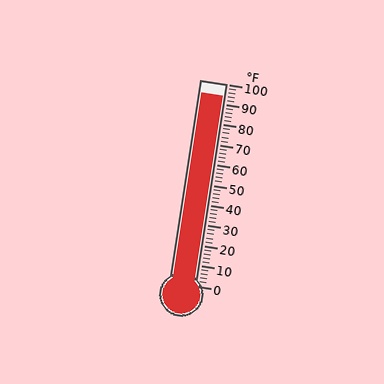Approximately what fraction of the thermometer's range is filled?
The thermometer is filled to approximately 95% of its range.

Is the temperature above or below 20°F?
The temperature is above 20°F.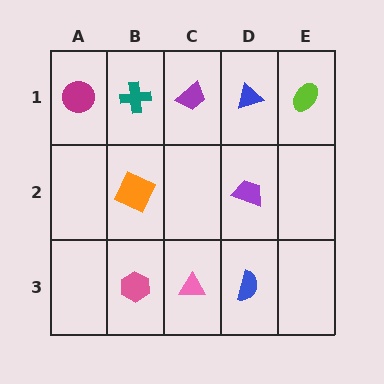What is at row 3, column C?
A pink triangle.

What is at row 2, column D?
A purple trapezoid.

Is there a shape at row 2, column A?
No, that cell is empty.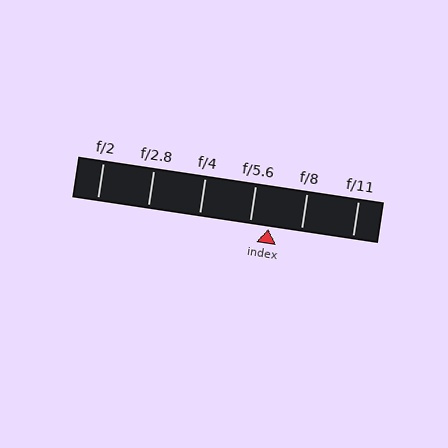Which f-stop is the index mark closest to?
The index mark is closest to f/5.6.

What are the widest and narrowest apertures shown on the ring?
The widest aperture shown is f/2 and the narrowest is f/11.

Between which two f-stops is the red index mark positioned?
The index mark is between f/5.6 and f/8.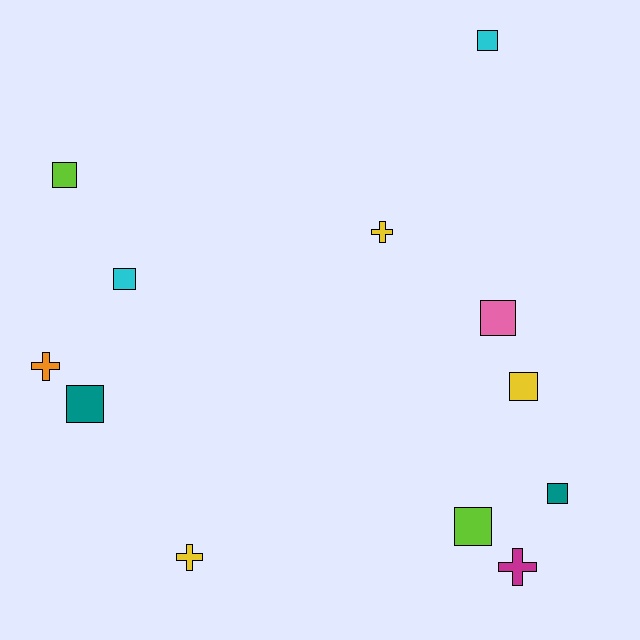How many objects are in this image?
There are 12 objects.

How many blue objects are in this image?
There are no blue objects.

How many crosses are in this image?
There are 4 crosses.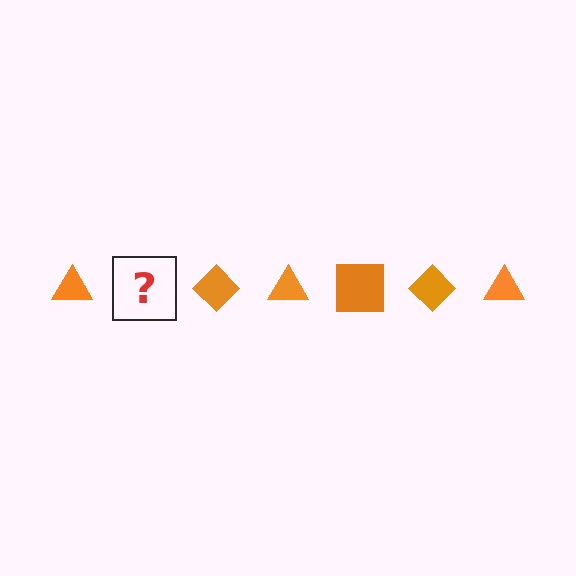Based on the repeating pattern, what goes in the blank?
The blank should be an orange square.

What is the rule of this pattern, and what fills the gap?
The rule is that the pattern cycles through triangle, square, diamond shapes in orange. The gap should be filled with an orange square.